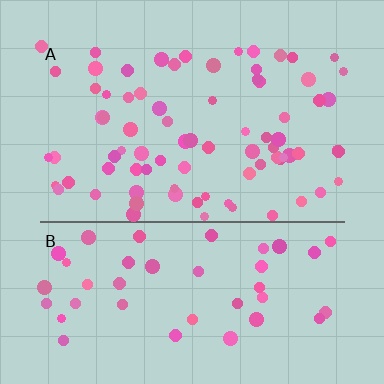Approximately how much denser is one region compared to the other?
Approximately 1.7× — region A over region B.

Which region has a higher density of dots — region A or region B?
A (the top).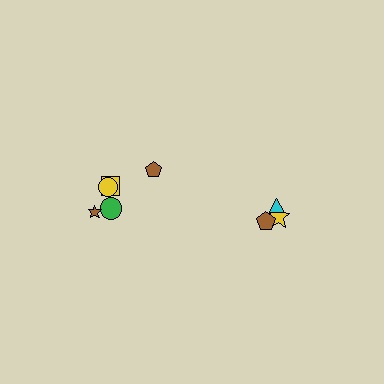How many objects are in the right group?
There are 3 objects.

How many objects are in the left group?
There are 5 objects.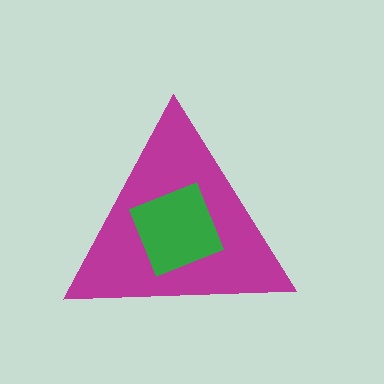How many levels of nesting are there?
2.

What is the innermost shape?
The green square.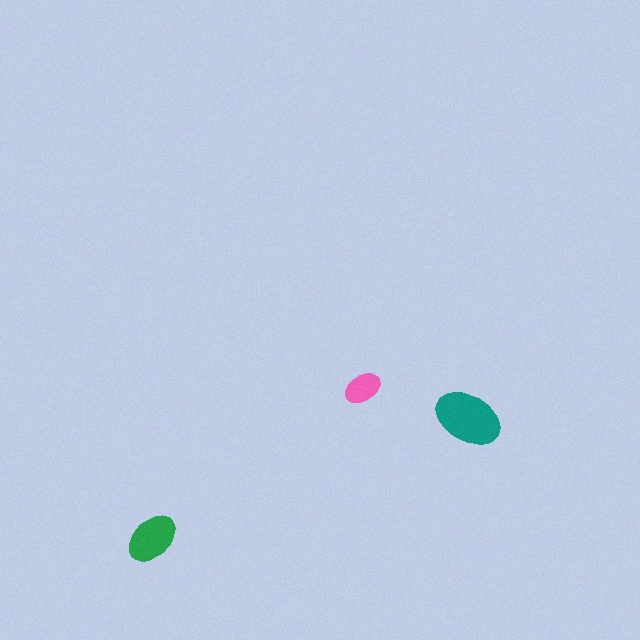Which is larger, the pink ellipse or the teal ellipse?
The teal one.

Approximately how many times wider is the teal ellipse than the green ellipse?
About 1.5 times wider.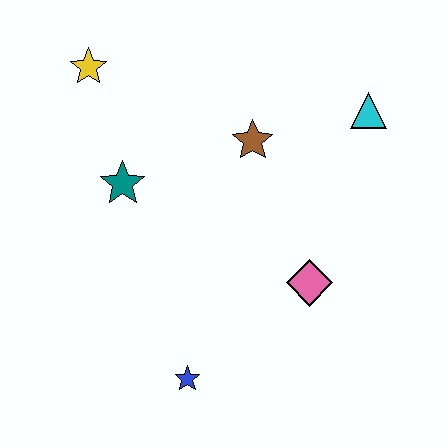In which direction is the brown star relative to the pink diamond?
The brown star is above the pink diamond.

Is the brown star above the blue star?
Yes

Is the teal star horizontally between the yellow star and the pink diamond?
Yes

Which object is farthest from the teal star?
The cyan triangle is farthest from the teal star.